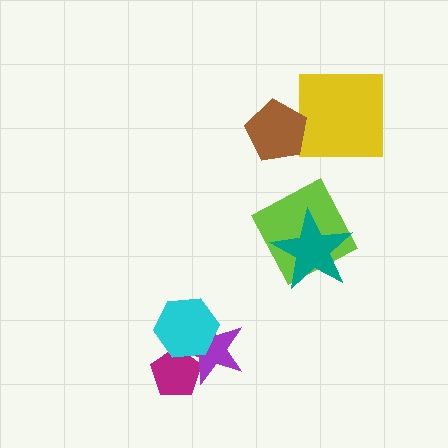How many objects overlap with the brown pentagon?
1 object overlaps with the brown pentagon.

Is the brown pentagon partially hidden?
No, no other shape covers it.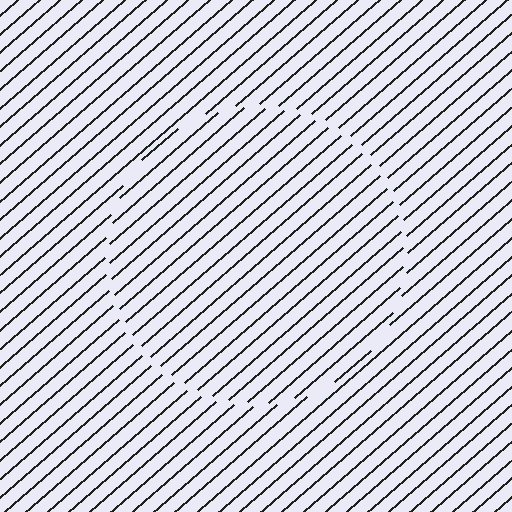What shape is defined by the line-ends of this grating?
An illusory circle. The interior of the shape contains the same grating, shifted by half a period — the contour is defined by the phase discontinuity where line-ends from the inner and outer gratings abut.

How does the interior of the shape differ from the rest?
The interior of the shape contains the same grating, shifted by half a period — the contour is defined by the phase discontinuity where line-ends from the inner and outer gratings abut.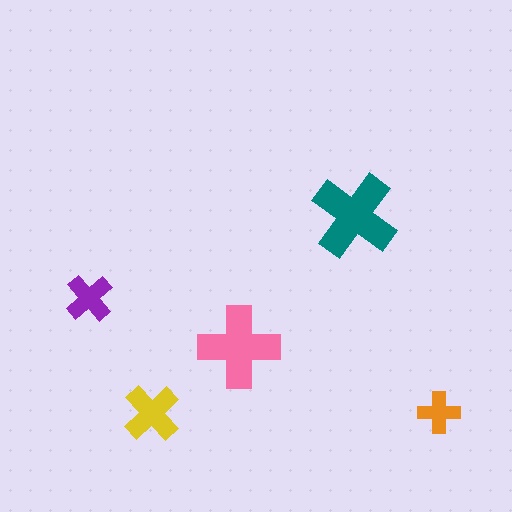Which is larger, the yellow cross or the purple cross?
The yellow one.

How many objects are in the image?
There are 5 objects in the image.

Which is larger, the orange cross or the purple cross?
The purple one.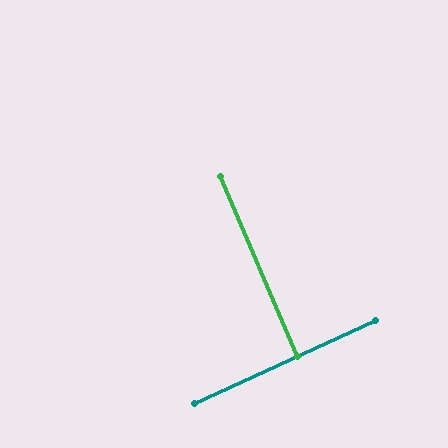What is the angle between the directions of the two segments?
Approximately 88 degrees.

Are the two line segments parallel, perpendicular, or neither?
Perpendicular — they meet at approximately 88°.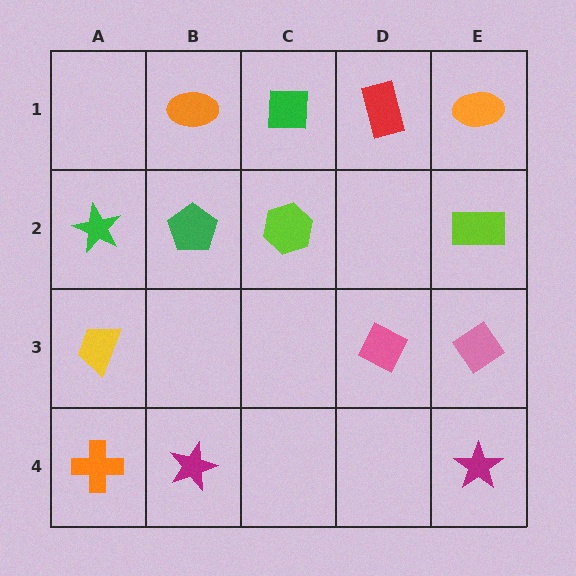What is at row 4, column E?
A magenta star.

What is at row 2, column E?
A lime rectangle.